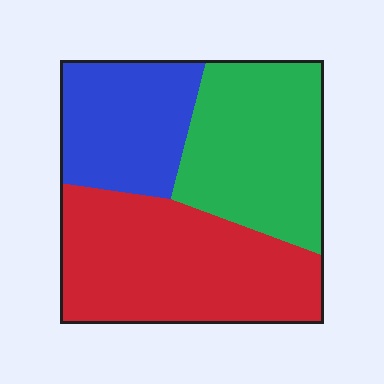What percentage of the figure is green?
Green takes up about one third (1/3) of the figure.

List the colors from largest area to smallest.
From largest to smallest: red, green, blue.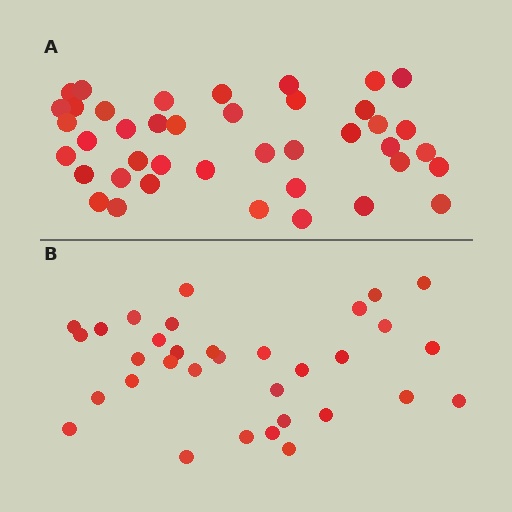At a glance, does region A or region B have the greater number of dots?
Region A (the top region) has more dots.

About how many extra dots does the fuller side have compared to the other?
Region A has roughly 8 or so more dots than region B.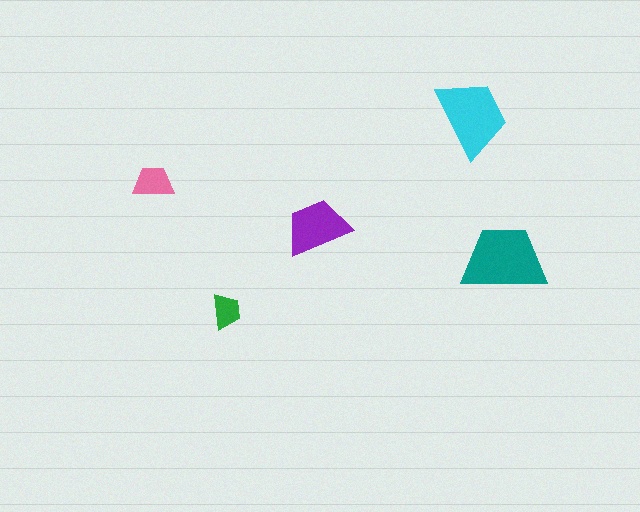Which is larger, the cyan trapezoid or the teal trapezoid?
The teal one.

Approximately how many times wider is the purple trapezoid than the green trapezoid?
About 2 times wider.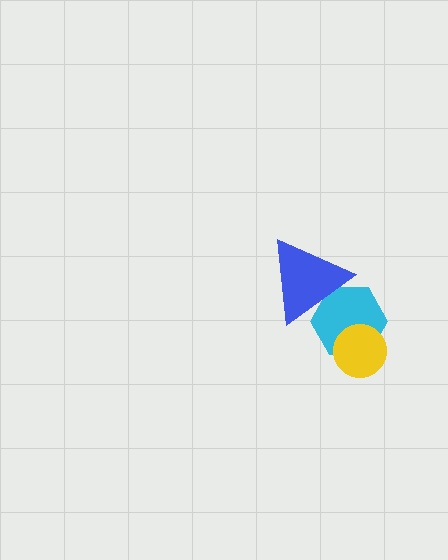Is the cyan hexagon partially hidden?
Yes, it is partially covered by another shape.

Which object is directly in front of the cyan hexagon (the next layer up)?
The yellow circle is directly in front of the cyan hexagon.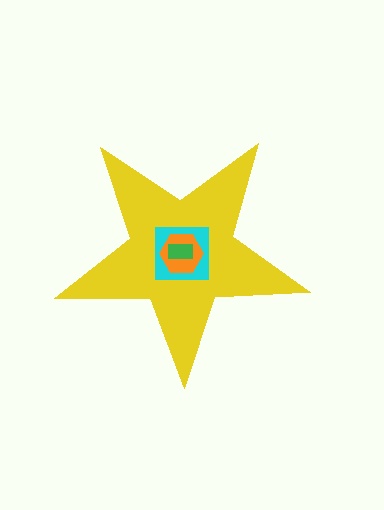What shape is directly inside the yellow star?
The cyan square.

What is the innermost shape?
The green rectangle.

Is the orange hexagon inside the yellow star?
Yes.